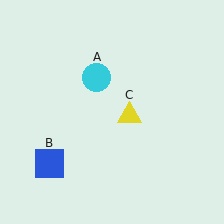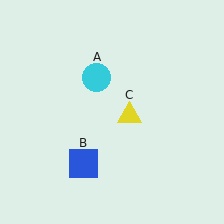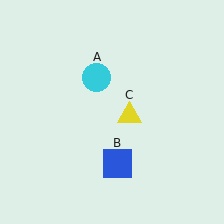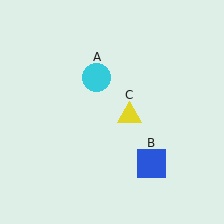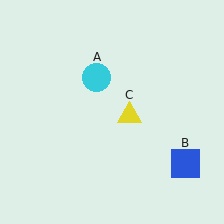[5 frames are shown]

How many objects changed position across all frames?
1 object changed position: blue square (object B).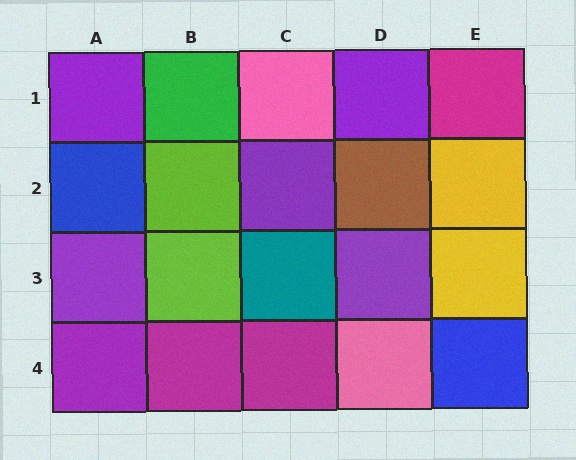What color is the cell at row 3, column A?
Purple.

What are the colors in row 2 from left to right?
Blue, lime, purple, brown, yellow.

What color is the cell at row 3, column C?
Teal.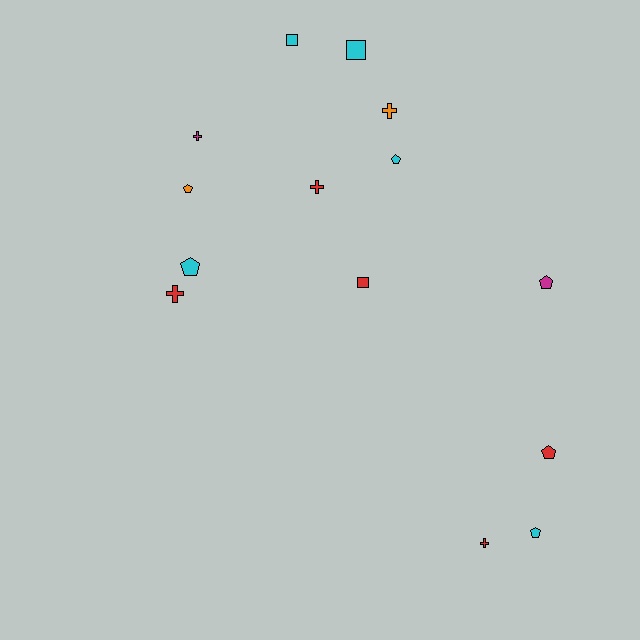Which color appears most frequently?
Cyan, with 5 objects.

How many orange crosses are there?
There is 1 orange cross.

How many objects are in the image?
There are 14 objects.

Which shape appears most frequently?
Pentagon, with 6 objects.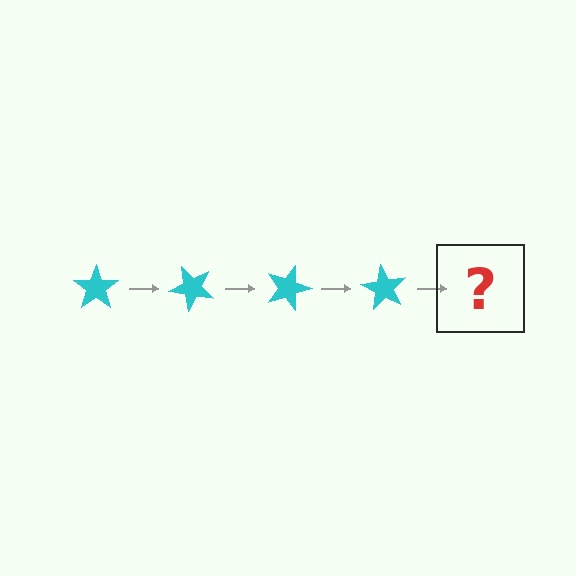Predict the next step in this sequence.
The next step is a cyan star rotated 180 degrees.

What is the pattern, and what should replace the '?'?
The pattern is that the star rotates 45 degrees each step. The '?' should be a cyan star rotated 180 degrees.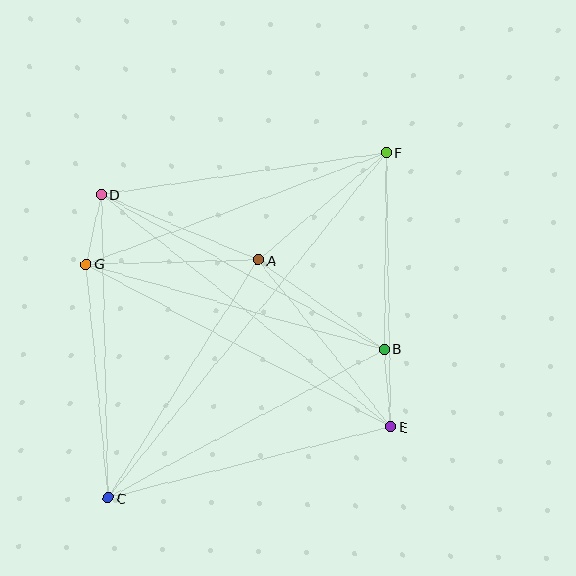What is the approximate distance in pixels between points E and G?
The distance between E and G is approximately 346 pixels.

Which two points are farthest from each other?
Points C and F are farthest from each other.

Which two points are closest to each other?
Points D and G are closest to each other.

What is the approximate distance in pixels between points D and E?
The distance between D and E is approximately 371 pixels.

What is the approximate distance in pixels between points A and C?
The distance between A and C is approximately 281 pixels.